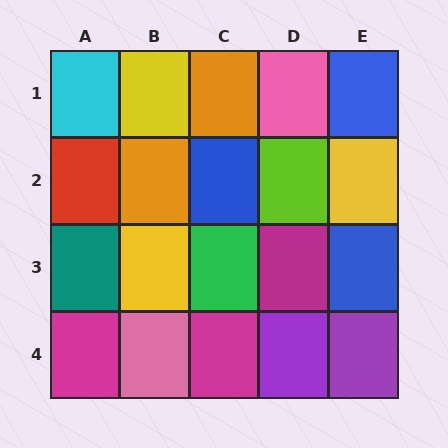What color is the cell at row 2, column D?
Lime.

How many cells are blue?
3 cells are blue.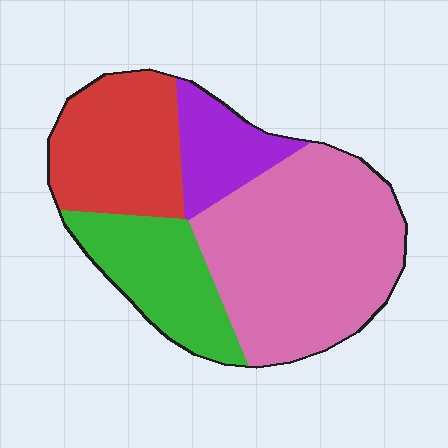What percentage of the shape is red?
Red covers roughly 25% of the shape.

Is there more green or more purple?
Green.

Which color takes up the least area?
Purple, at roughly 10%.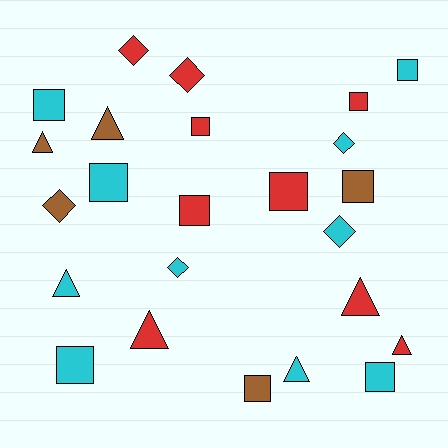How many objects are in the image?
There are 24 objects.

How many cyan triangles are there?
There are 2 cyan triangles.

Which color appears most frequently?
Cyan, with 10 objects.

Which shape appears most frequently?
Square, with 11 objects.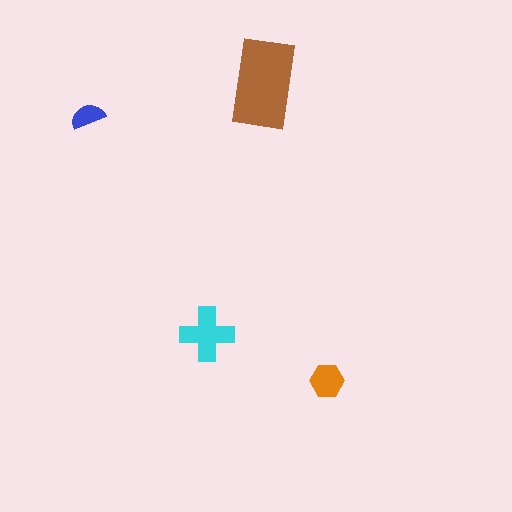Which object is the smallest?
The blue semicircle.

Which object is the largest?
The brown rectangle.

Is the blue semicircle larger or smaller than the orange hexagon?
Smaller.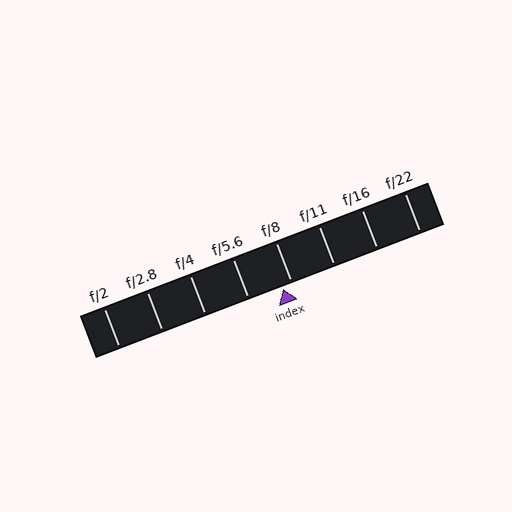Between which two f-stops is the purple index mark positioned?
The index mark is between f/5.6 and f/8.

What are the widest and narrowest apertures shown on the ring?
The widest aperture shown is f/2 and the narrowest is f/22.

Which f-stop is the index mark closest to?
The index mark is closest to f/8.